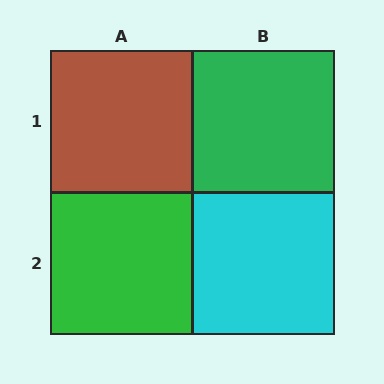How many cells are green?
2 cells are green.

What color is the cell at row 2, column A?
Green.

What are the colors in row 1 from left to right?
Brown, green.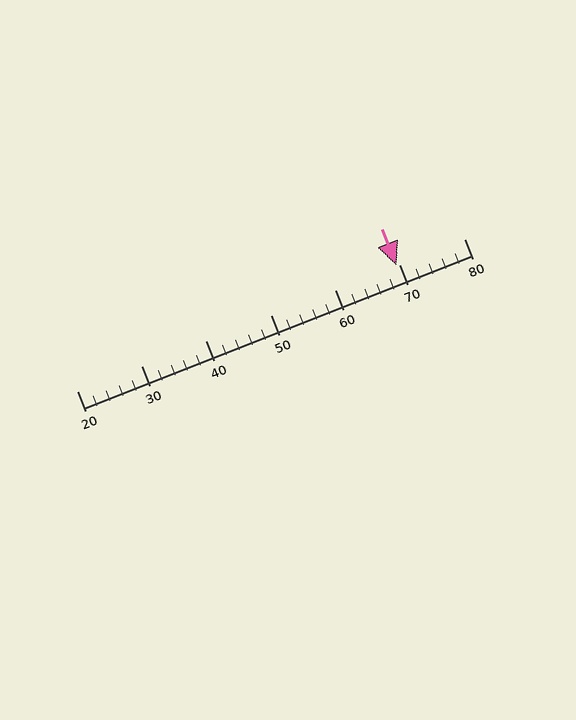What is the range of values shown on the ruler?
The ruler shows values from 20 to 80.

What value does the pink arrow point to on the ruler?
The pink arrow points to approximately 70.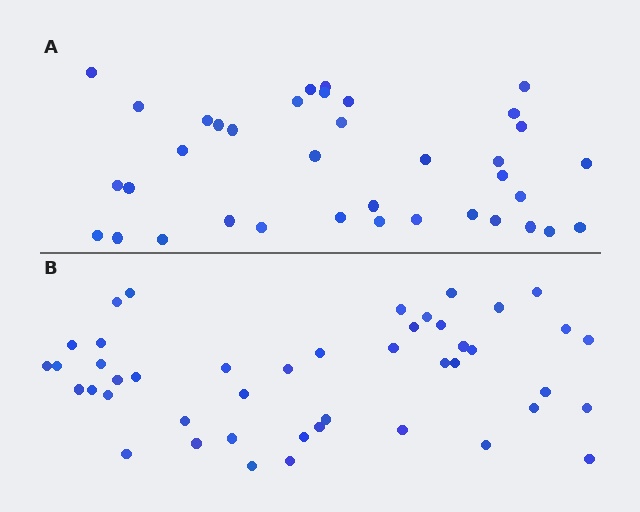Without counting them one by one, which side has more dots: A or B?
Region B (the bottom region) has more dots.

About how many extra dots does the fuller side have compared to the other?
Region B has roughly 8 or so more dots than region A.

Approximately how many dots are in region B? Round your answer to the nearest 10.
About 40 dots. (The exact count is 45, which rounds to 40.)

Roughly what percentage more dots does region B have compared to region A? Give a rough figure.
About 20% more.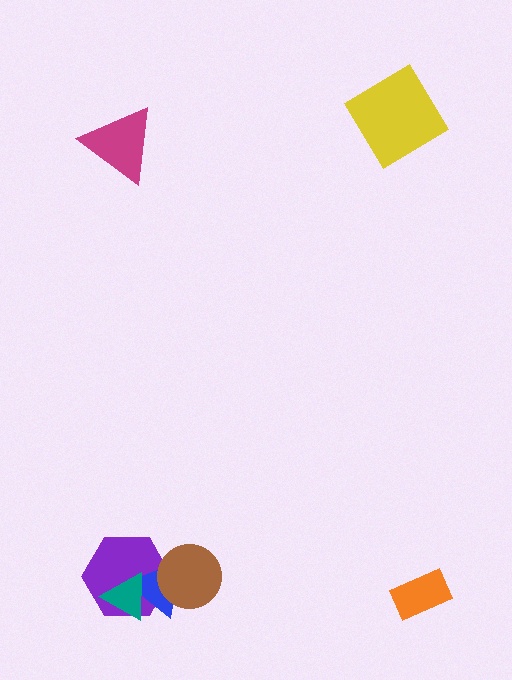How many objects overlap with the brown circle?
2 objects overlap with the brown circle.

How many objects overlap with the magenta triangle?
0 objects overlap with the magenta triangle.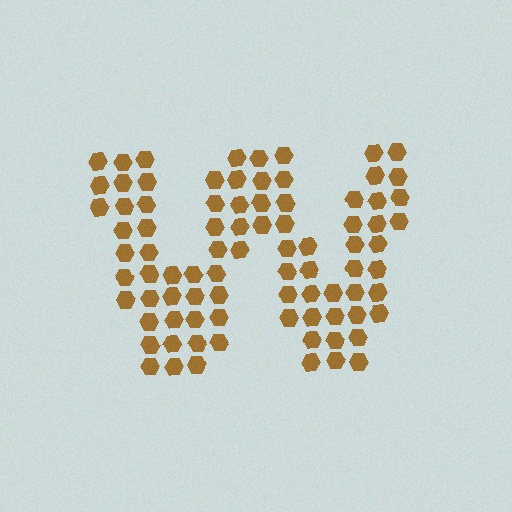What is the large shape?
The large shape is the letter W.